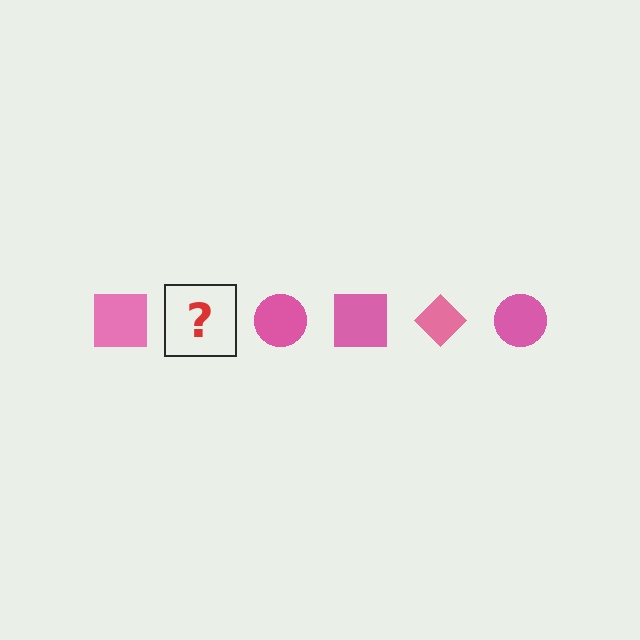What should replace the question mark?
The question mark should be replaced with a pink diamond.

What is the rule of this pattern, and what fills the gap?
The rule is that the pattern cycles through square, diamond, circle shapes in pink. The gap should be filled with a pink diamond.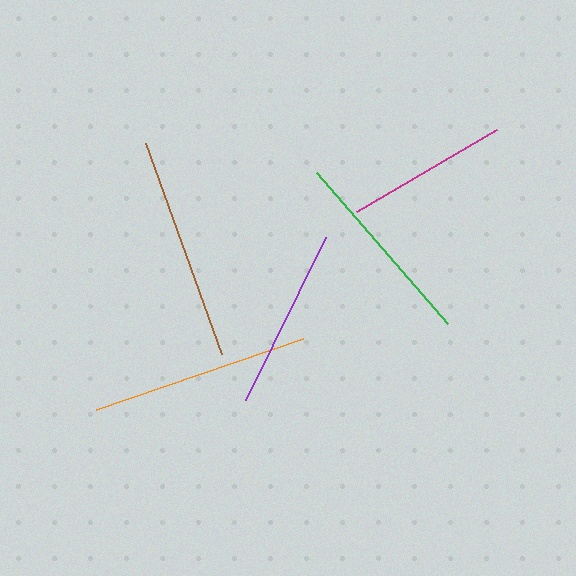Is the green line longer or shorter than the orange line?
The orange line is longer than the green line.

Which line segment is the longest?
The brown line is the longest at approximately 224 pixels.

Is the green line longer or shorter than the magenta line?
The green line is longer than the magenta line.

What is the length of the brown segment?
The brown segment is approximately 224 pixels long.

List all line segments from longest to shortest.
From longest to shortest: brown, orange, green, purple, magenta.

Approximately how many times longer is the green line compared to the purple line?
The green line is approximately 1.1 times the length of the purple line.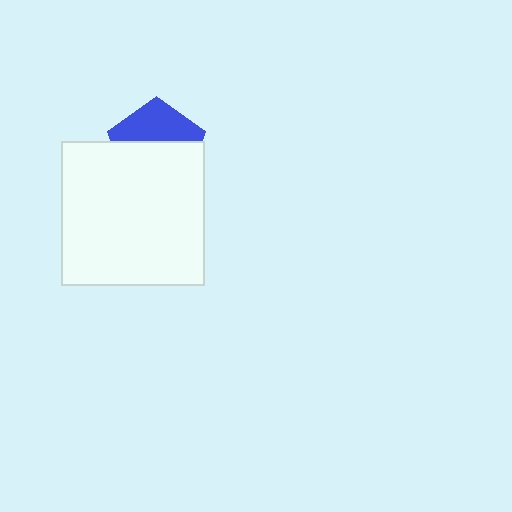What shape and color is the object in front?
The object in front is a white square.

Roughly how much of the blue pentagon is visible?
A small part of it is visible (roughly 43%).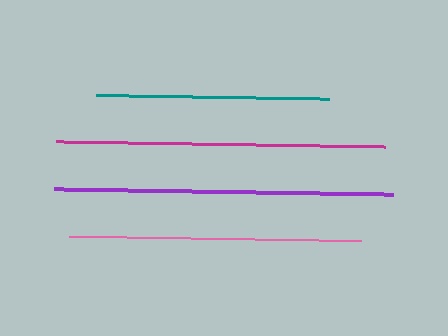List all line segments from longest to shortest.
From longest to shortest: purple, magenta, pink, teal.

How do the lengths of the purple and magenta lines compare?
The purple and magenta lines are approximately the same length.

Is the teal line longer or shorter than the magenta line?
The magenta line is longer than the teal line.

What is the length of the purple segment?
The purple segment is approximately 339 pixels long.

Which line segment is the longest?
The purple line is the longest at approximately 339 pixels.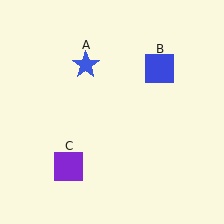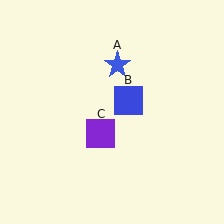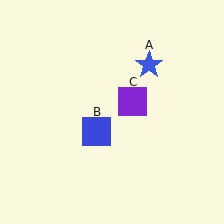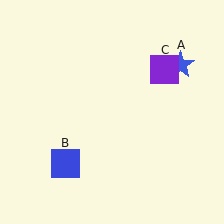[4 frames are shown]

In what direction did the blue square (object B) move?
The blue square (object B) moved down and to the left.